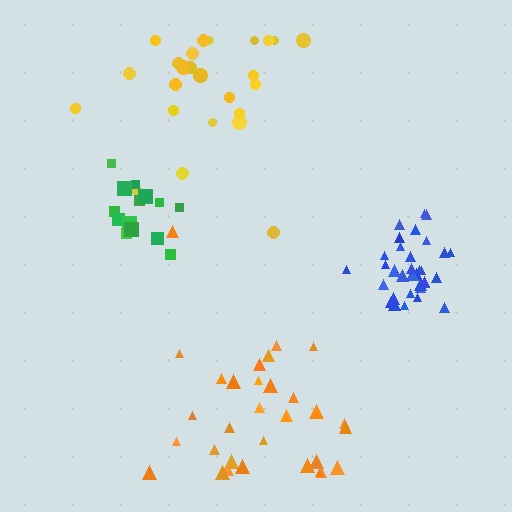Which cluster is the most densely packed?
Blue.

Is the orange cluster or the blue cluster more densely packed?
Blue.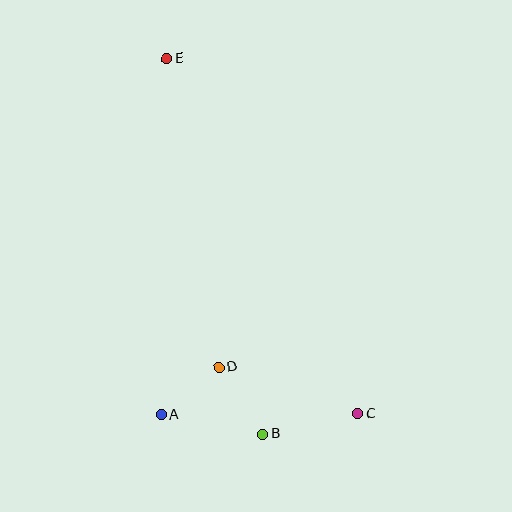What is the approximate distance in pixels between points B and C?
The distance between B and C is approximately 97 pixels.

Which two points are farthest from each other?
Points C and E are farthest from each other.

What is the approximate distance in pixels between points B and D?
The distance between B and D is approximately 80 pixels.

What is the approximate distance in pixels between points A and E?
The distance between A and E is approximately 357 pixels.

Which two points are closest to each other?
Points A and D are closest to each other.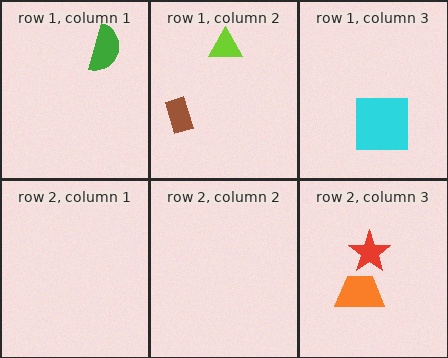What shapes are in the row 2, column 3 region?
The orange trapezoid, the red star.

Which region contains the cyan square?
The row 1, column 3 region.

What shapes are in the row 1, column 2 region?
The lime triangle, the brown rectangle.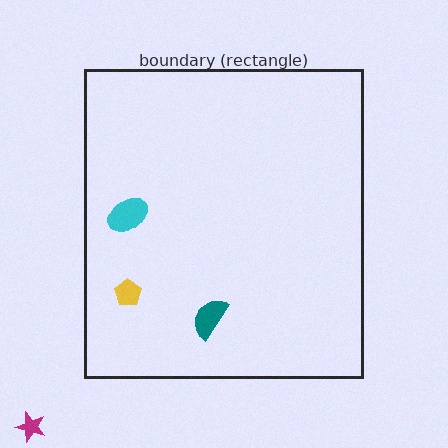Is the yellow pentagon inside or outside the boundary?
Inside.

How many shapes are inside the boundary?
3 inside, 1 outside.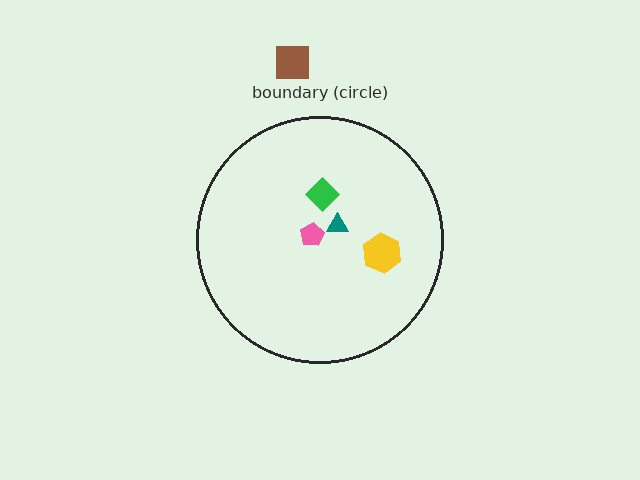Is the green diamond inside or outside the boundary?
Inside.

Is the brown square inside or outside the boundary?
Outside.